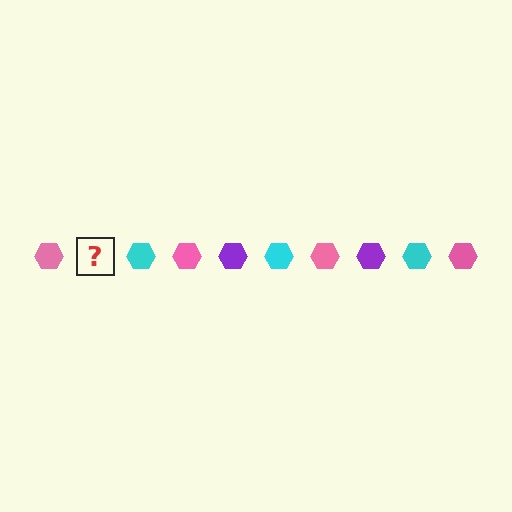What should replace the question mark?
The question mark should be replaced with a purple hexagon.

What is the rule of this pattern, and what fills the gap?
The rule is that the pattern cycles through pink, purple, cyan hexagons. The gap should be filled with a purple hexagon.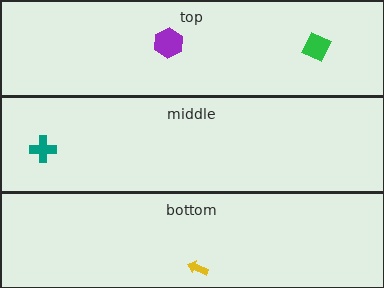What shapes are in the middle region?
The teal cross.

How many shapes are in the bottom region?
1.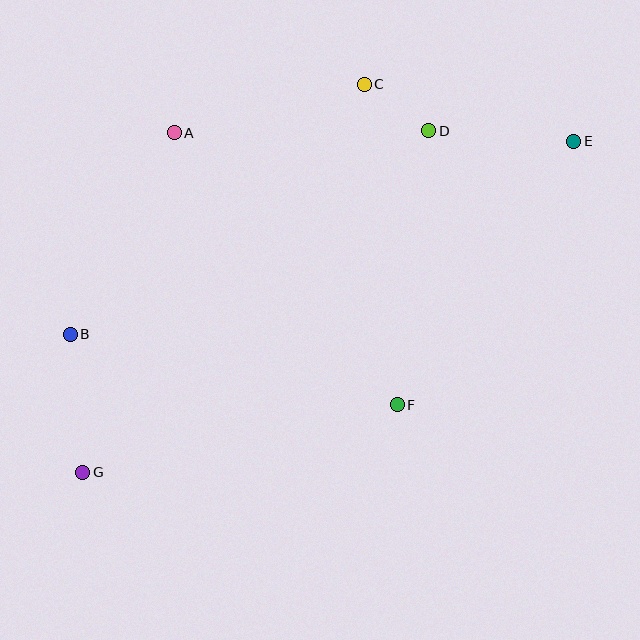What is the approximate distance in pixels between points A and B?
The distance between A and B is approximately 227 pixels.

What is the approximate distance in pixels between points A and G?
The distance between A and G is approximately 352 pixels.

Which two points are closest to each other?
Points C and D are closest to each other.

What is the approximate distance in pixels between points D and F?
The distance between D and F is approximately 275 pixels.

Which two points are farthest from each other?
Points E and G are farthest from each other.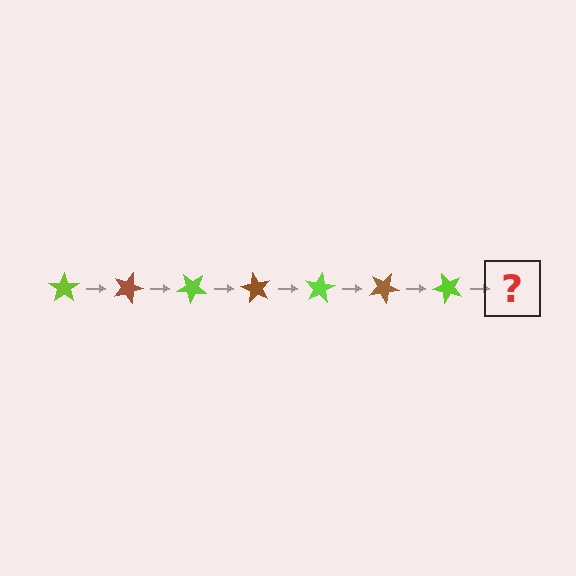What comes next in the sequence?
The next element should be a brown star, rotated 140 degrees from the start.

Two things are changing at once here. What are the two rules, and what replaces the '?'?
The two rules are that it rotates 20 degrees each step and the color cycles through lime and brown. The '?' should be a brown star, rotated 140 degrees from the start.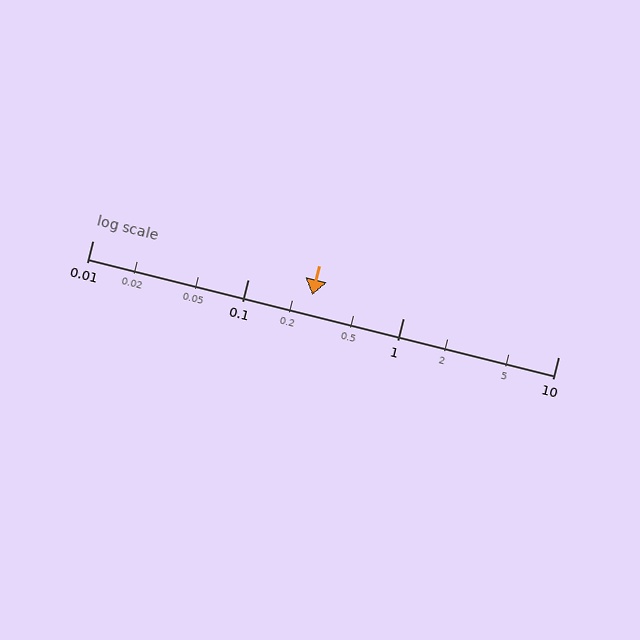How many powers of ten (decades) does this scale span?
The scale spans 3 decades, from 0.01 to 10.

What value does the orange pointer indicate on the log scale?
The pointer indicates approximately 0.26.